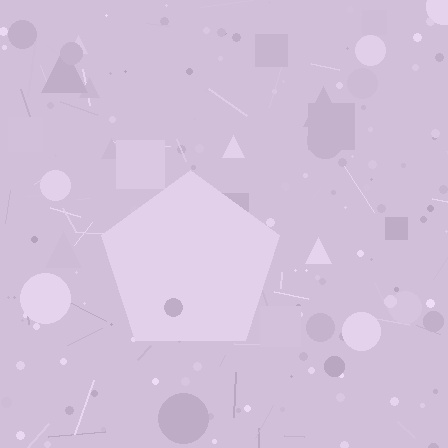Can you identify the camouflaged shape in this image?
The camouflaged shape is a pentagon.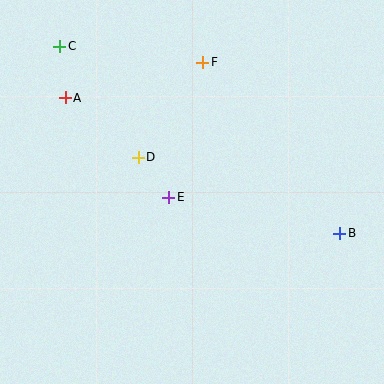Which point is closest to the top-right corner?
Point F is closest to the top-right corner.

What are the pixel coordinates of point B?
Point B is at (340, 233).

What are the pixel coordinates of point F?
Point F is at (203, 62).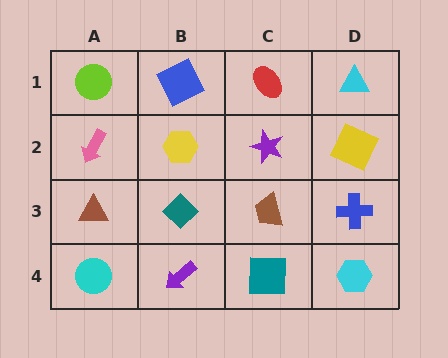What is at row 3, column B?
A teal diamond.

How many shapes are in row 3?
4 shapes.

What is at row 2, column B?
A yellow hexagon.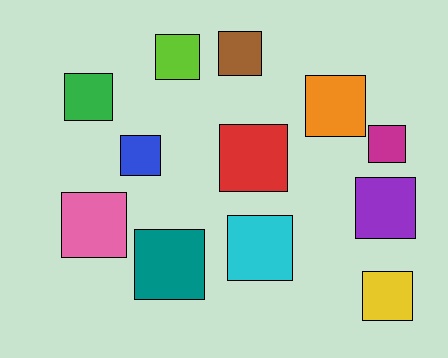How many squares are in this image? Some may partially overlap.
There are 12 squares.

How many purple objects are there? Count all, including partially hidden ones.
There is 1 purple object.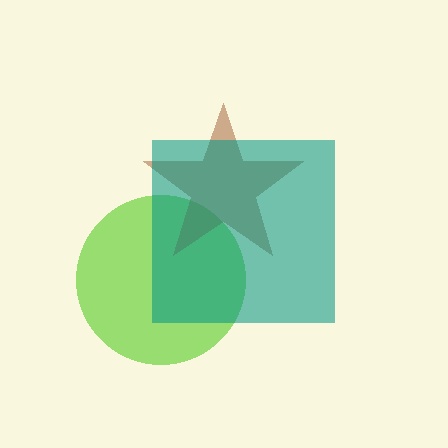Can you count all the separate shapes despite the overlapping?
Yes, there are 3 separate shapes.